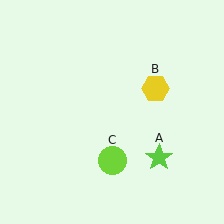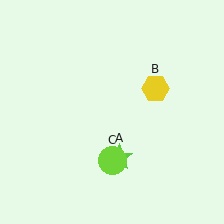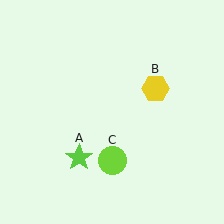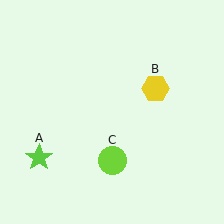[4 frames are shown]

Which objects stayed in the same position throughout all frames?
Yellow hexagon (object B) and lime circle (object C) remained stationary.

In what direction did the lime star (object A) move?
The lime star (object A) moved left.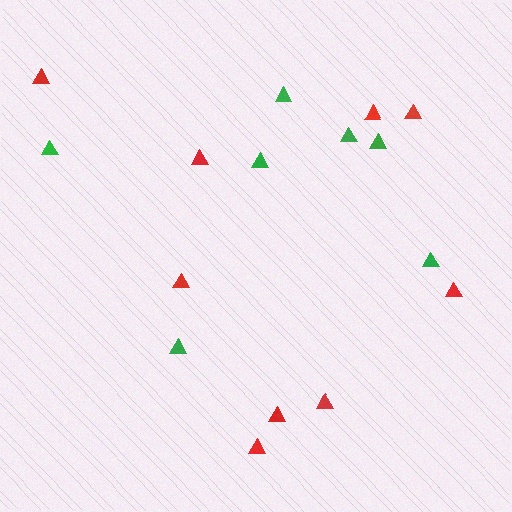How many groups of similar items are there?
There are 2 groups: one group of red triangles (9) and one group of green triangles (7).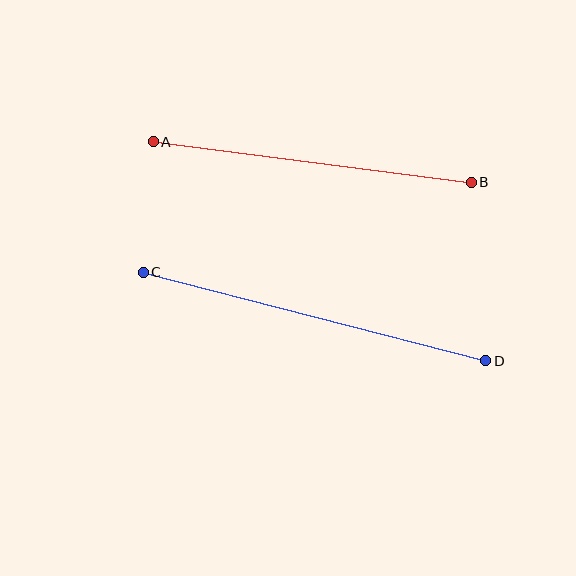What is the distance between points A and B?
The distance is approximately 321 pixels.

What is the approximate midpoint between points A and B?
The midpoint is at approximately (312, 162) pixels.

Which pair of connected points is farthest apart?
Points C and D are farthest apart.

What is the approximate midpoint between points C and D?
The midpoint is at approximately (315, 317) pixels.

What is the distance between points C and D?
The distance is approximately 353 pixels.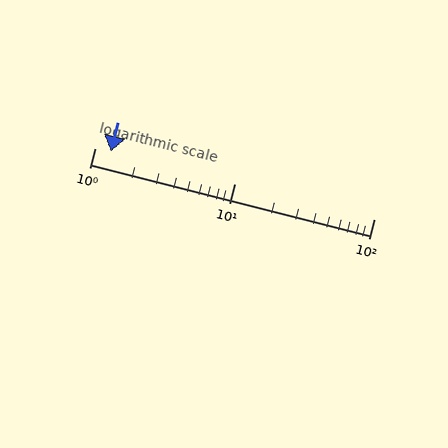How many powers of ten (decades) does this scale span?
The scale spans 2 decades, from 1 to 100.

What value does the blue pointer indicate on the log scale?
The pointer indicates approximately 1.3.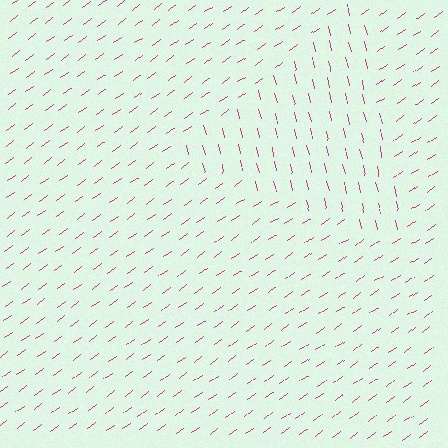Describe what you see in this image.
The image is filled with small magenta line segments. A triangle region in the image has lines oriented differently from the surrounding lines, creating a visible texture boundary.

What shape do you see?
I see a triangle.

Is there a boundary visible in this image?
Yes, there is a texture boundary formed by a change in line orientation.